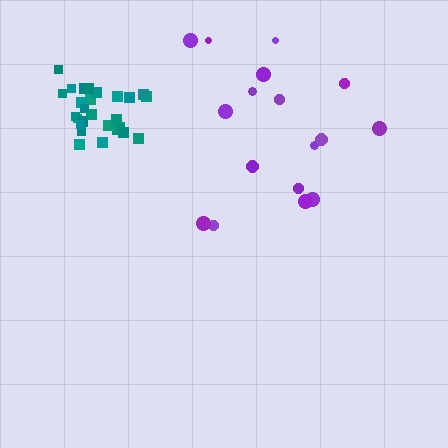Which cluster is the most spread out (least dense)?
Purple.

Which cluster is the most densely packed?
Teal.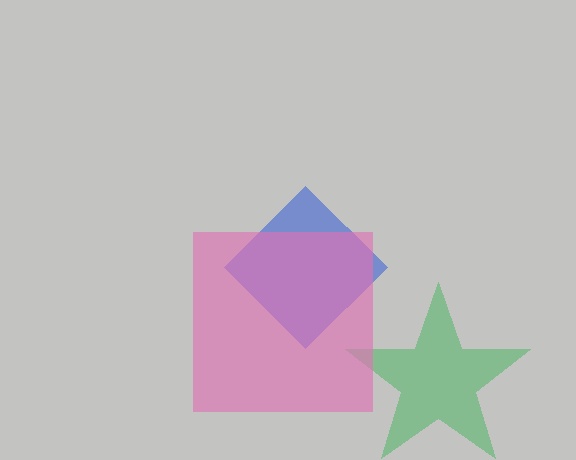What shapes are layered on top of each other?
The layered shapes are: a blue diamond, a green star, a pink square.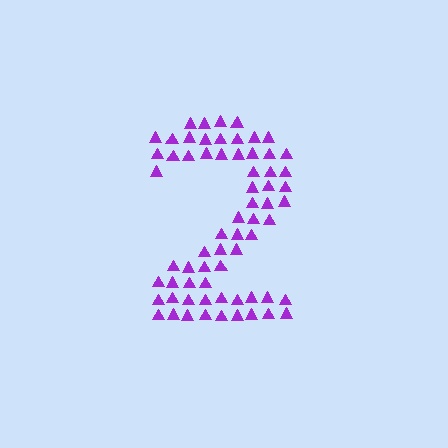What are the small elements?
The small elements are triangles.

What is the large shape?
The large shape is the digit 2.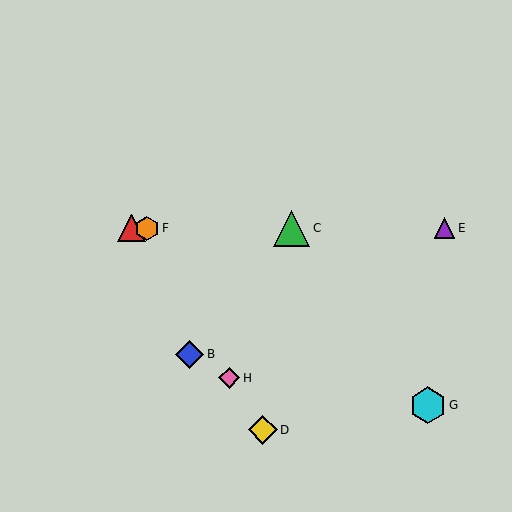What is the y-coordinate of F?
Object F is at y≈228.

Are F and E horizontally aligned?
Yes, both are at y≈228.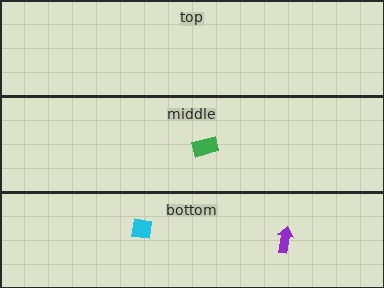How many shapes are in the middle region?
1.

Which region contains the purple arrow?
The bottom region.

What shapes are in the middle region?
The green rectangle.